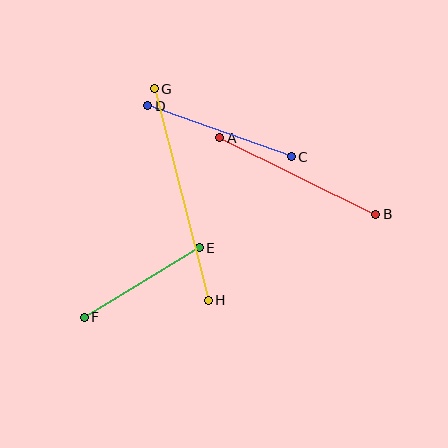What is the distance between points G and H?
The distance is approximately 218 pixels.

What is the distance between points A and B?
The distance is approximately 174 pixels.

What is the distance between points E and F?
The distance is approximately 134 pixels.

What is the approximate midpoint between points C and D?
The midpoint is at approximately (220, 131) pixels.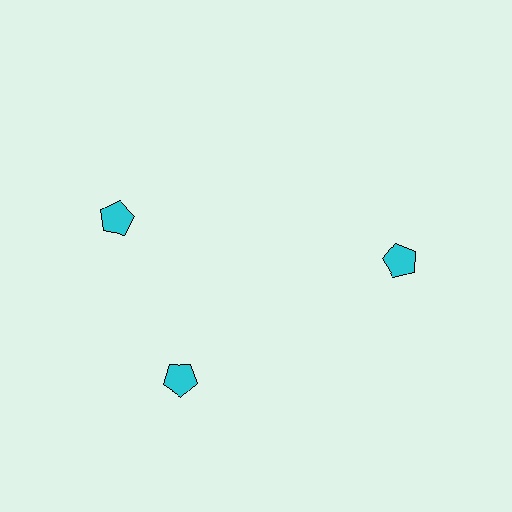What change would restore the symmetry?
The symmetry would be restored by rotating it back into even spacing with its neighbors so that all 3 pentagons sit at equal angles and equal distance from the center.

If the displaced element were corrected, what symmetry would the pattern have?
It would have 3-fold rotational symmetry — the pattern would map onto itself every 120 degrees.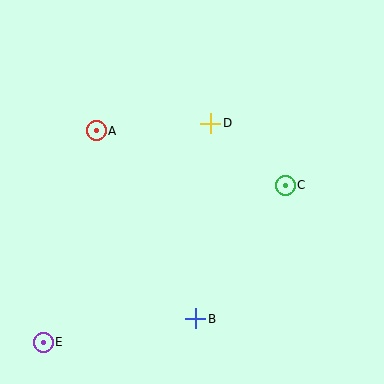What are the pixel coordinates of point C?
Point C is at (285, 185).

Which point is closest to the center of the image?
Point D at (211, 123) is closest to the center.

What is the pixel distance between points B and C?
The distance between B and C is 161 pixels.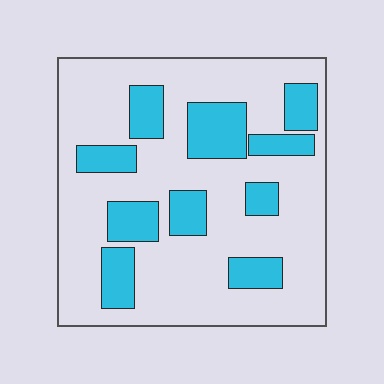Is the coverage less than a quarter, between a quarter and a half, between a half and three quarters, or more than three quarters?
Between a quarter and a half.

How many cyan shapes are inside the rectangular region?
10.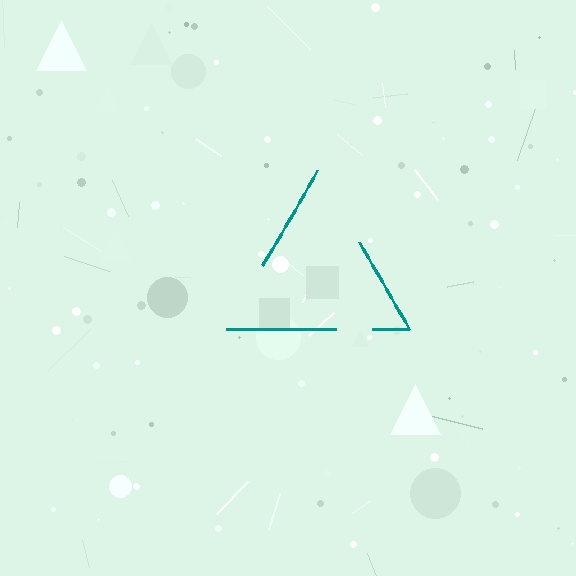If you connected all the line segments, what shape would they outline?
They would outline a triangle.